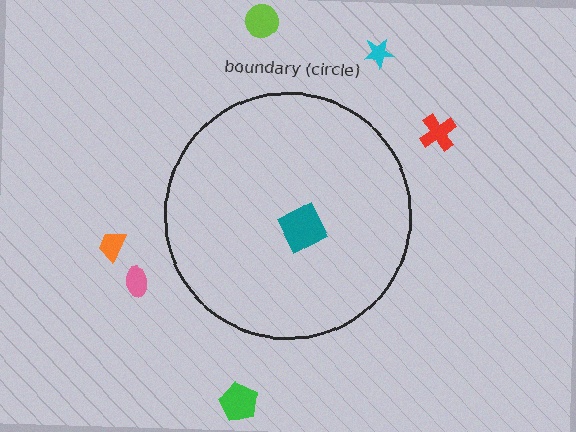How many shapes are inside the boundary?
1 inside, 6 outside.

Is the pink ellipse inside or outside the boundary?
Outside.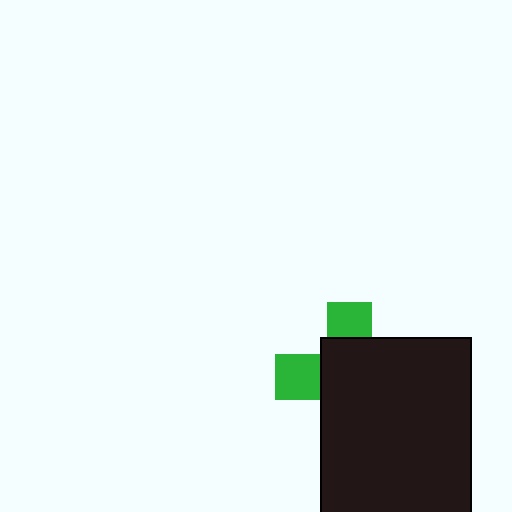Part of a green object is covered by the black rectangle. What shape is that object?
It is a cross.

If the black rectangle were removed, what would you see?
You would see the complete green cross.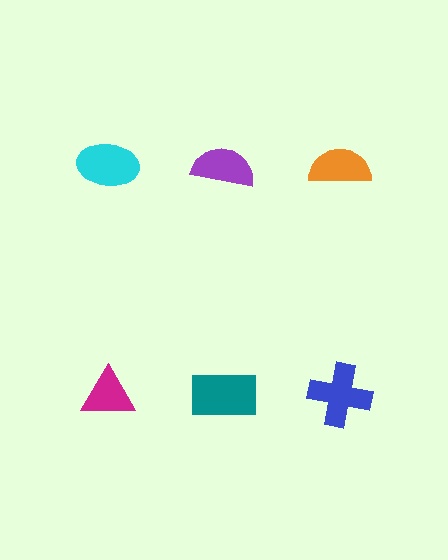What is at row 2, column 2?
A teal rectangle.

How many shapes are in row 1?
3 shapes.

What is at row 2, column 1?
A magenta triangle.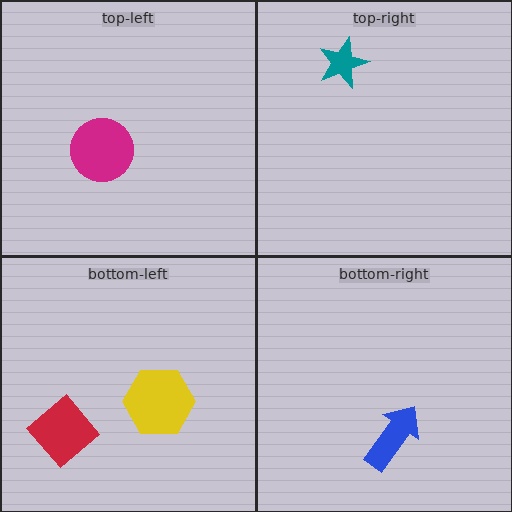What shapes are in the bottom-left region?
The red diamond, the yellow hexagon.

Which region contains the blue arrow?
The bottom-right region.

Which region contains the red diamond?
The bottom-left region.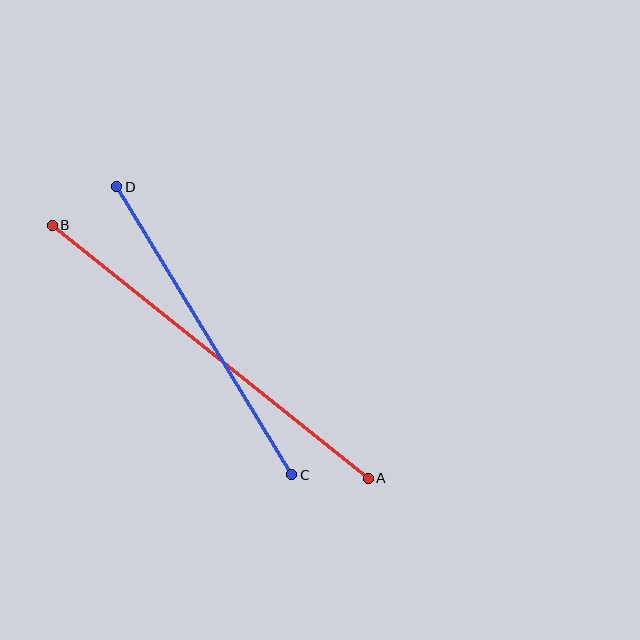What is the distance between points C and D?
The distance is approximately 337 pixels.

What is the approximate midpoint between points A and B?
The midpoint is at approximately (210, 352) pixels.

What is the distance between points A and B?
The distance is approximately 405 pixels.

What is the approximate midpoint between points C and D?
The midpoint is at approximately (204, 331) pixels.